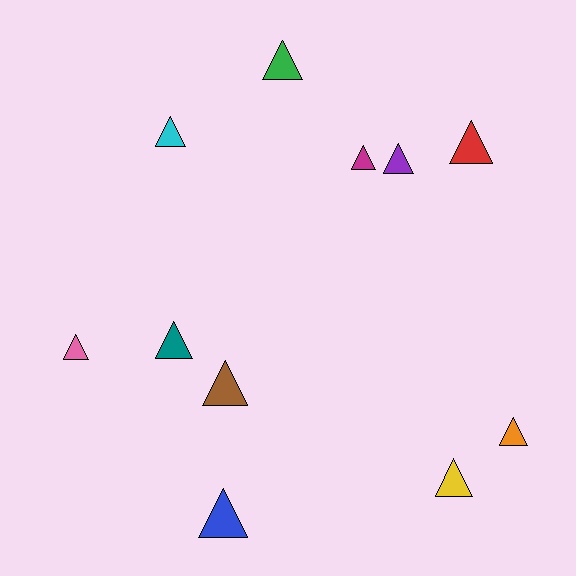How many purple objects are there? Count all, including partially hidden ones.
There is 1 purple object.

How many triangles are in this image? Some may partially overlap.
There are 11 triangles.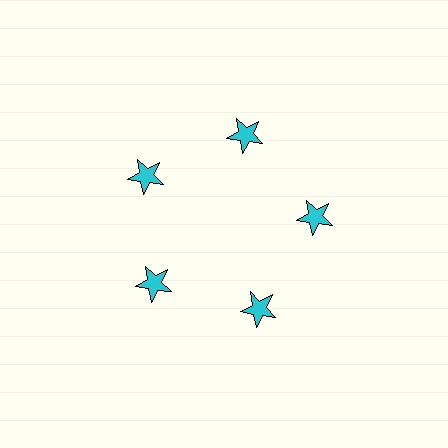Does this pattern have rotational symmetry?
Yes, this pattern has 5-fold rotational symmetry. It looks the same after rotating 72 degrees around the center.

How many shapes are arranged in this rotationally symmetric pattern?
There are 5 shapes, arranged in 5 groups of 1.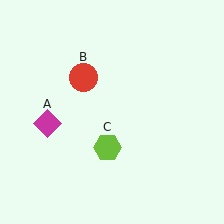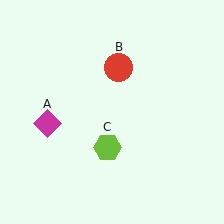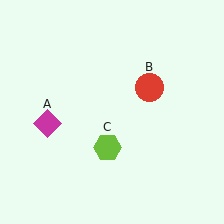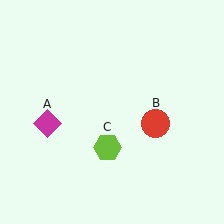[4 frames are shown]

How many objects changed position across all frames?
1 object changed position: red circle (object B).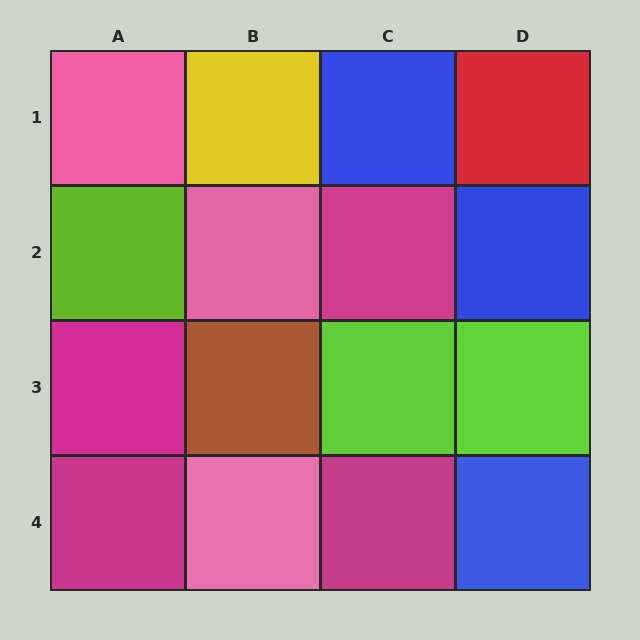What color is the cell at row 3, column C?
Lime.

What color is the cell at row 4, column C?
Magenta.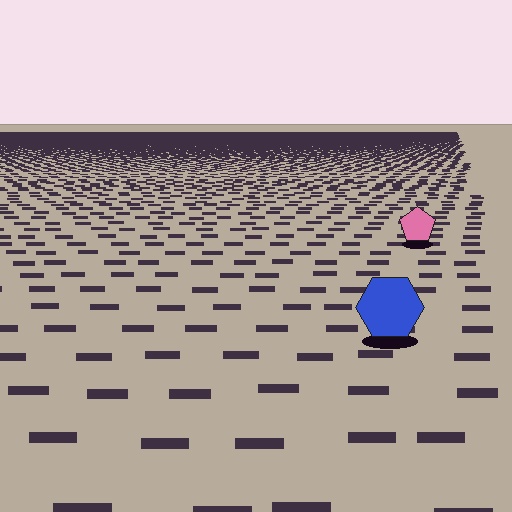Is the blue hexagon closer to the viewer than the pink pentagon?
Yes. The blue hexagon is closer — you can tell from the texture gradient: the ground texture is coarser near it.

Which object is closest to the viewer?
The blue hexagon is closest. The texture marks near it are larger and more spread out.